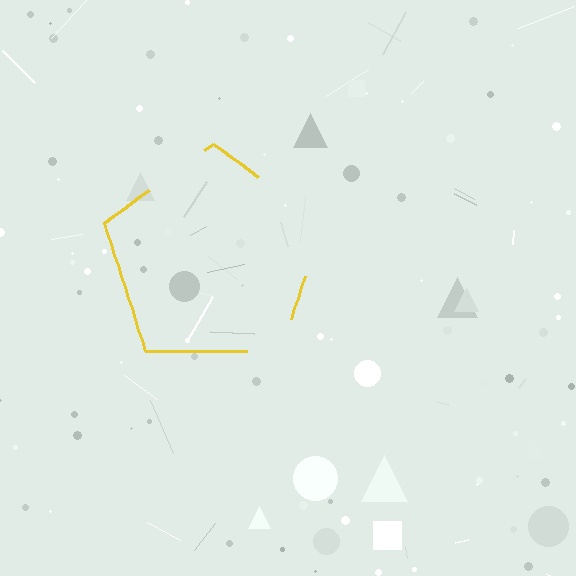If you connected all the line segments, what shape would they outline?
They would outline a pentagon.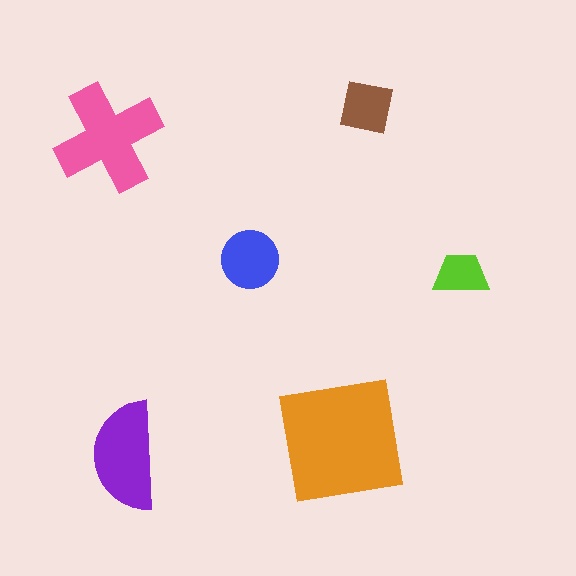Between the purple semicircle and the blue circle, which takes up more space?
The purple semicircle.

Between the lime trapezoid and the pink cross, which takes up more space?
The pink cross.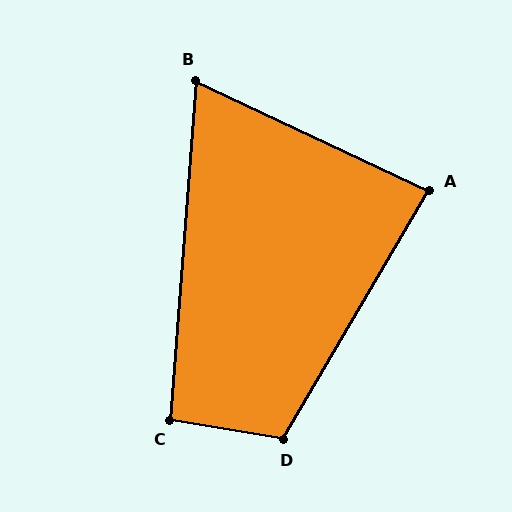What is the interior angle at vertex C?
Approximately 95 degrees (obtuse).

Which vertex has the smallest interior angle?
B, at approximately 69 degrees.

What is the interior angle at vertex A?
Approximately 85 degrees (acute).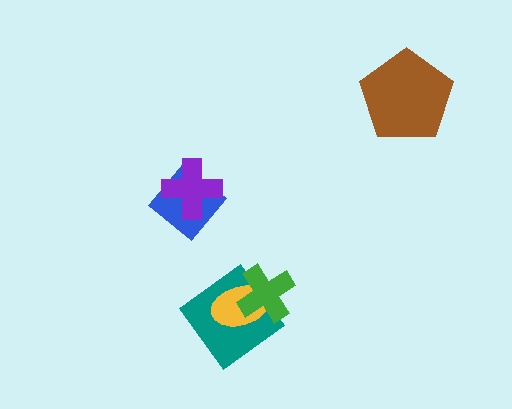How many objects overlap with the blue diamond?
1 object overlaps with the blue diamond.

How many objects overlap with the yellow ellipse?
2 objects overlap with the yellow ellipse.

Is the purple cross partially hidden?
No, no other shape covers it.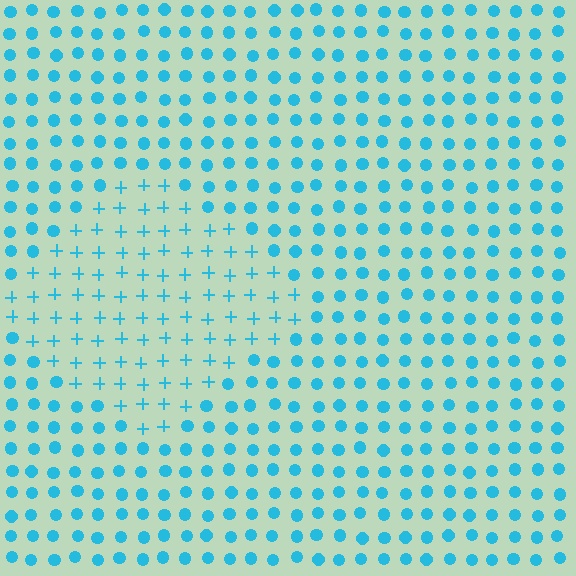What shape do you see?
I see a diamond.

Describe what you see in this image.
The image is filled with small cyan elements arranged in a uniform grid. A diamond-shaped region contains plus signs, while the surrounding area contains circles. The boundary is defined purely by the change in element shape.